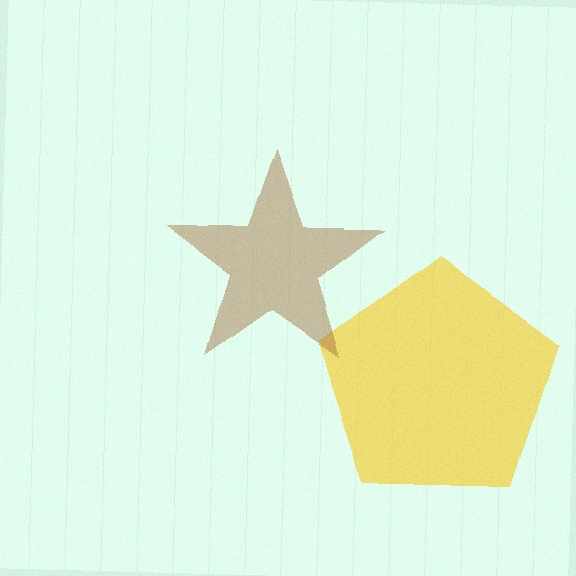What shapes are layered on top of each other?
The layered shapes are: a yellow pentagon, a brown star.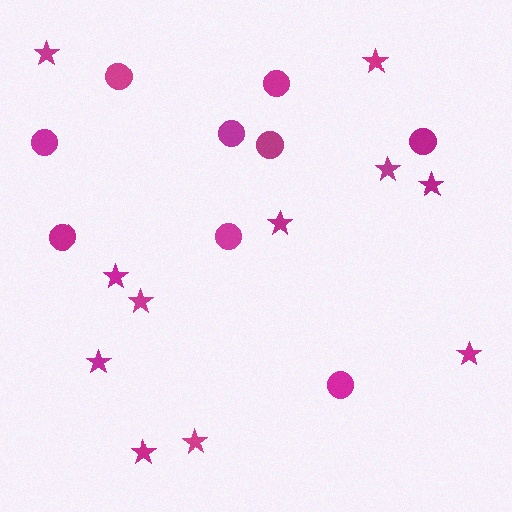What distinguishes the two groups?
There are 2 groups: one group of stars (11) and one group of circles (9).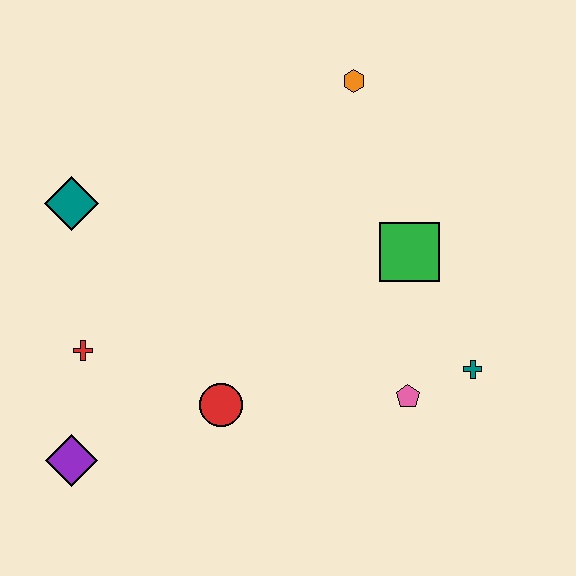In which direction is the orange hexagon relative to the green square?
The orange hexagon is above the green square.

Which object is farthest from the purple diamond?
The orange hexagon is farthest from the purple diamond.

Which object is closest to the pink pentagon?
The teal cross is closest to the pink pentagon.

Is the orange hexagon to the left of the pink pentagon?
Yes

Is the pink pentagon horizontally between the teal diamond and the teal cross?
Yes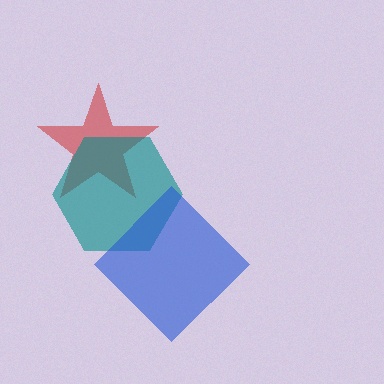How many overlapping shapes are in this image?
There are 3 overlapping shapes in the image.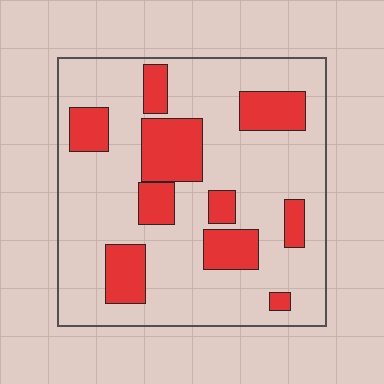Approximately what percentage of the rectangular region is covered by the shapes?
Approximately 25%.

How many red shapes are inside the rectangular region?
10.